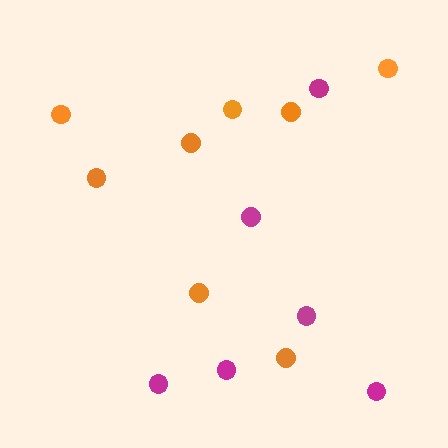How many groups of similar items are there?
There are 2 groups: one group of orange circles (8) and one group of magenta circles (6).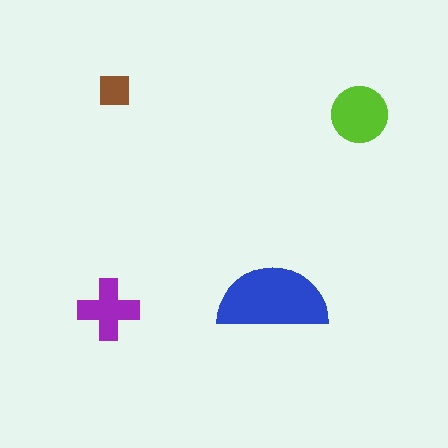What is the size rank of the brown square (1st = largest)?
4th.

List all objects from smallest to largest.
The brown square, the purple cross, the lime circle, the blue semicircle.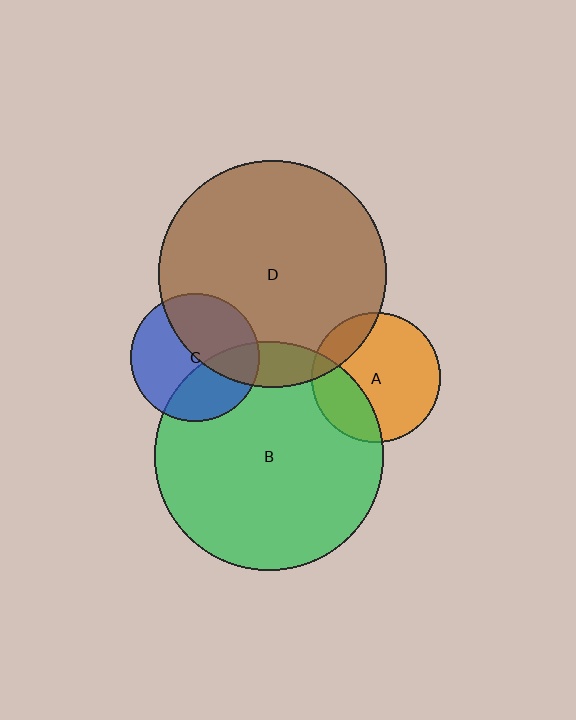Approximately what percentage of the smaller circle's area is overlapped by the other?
Approximately 15%.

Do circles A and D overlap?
Yes.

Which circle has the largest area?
Circle B (green).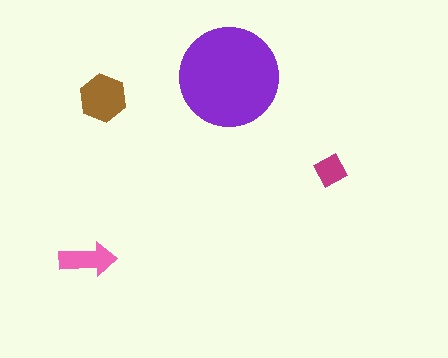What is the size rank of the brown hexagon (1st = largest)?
2nd.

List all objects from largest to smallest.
The purple circle, the brown hexagon, the pink arrow, the magenta square.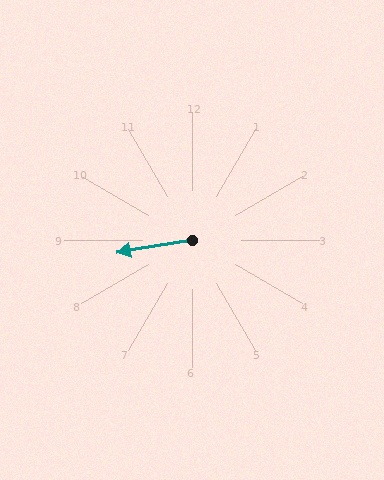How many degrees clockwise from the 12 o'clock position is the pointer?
Approximately 261 degrees.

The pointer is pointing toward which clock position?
Roughly 9 o'clock.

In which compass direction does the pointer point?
West.